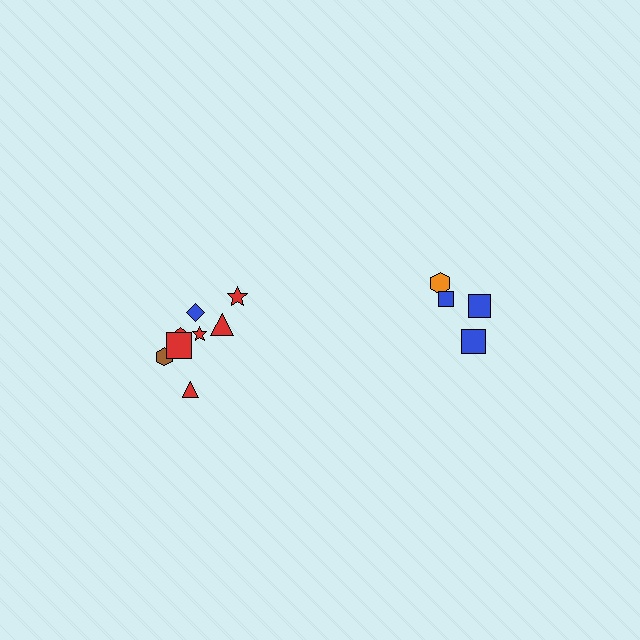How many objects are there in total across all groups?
There are 12 objects.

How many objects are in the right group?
There are 4 objects.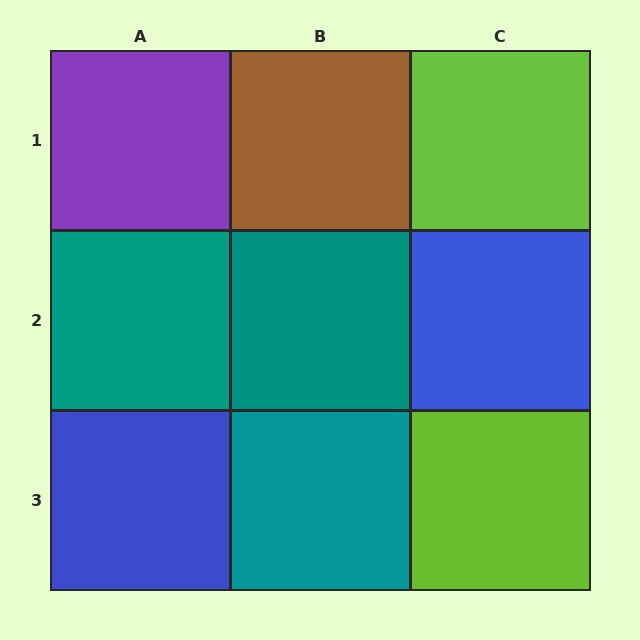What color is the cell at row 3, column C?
Lime.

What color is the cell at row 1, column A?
Purple.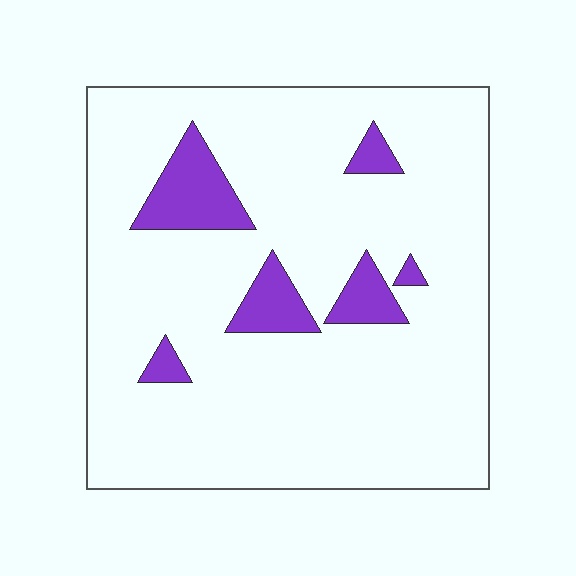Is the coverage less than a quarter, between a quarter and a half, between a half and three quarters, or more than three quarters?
Less than a quarter.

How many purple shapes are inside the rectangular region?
6.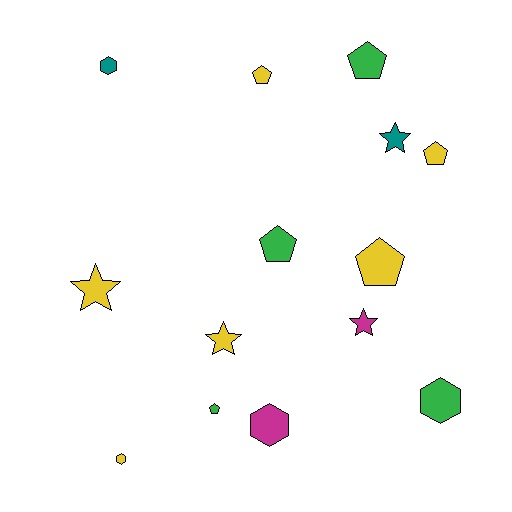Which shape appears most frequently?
Pentagon, with 6 objects.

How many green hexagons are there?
There is 1 green hexagon.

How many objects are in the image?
There are 14 objects.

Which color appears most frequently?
Yellow, with 6 objects.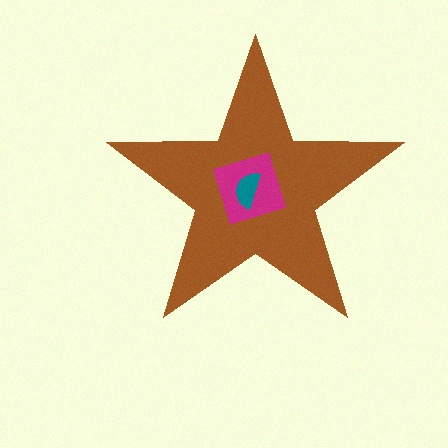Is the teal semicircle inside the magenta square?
Yes.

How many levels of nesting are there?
3.